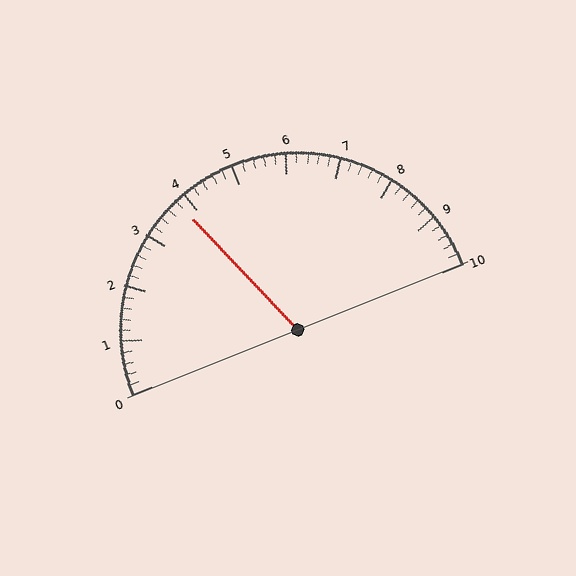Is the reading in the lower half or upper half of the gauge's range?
The reading is in the lower half of the range (0 to 10).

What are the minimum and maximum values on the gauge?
The gauge ranges from 0 to 10.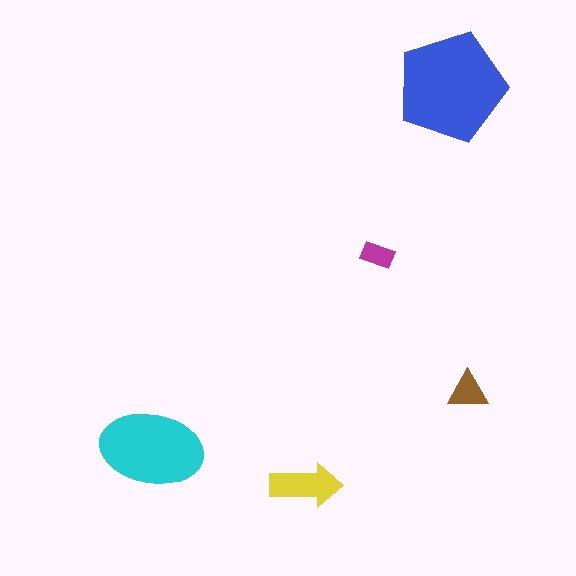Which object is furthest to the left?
The cyan ellipse is leftmost.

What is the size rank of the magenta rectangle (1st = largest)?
5th.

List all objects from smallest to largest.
The magenta rectangle, the brown triangle, the yellow arrow, the cyan ellipse, the blue pentagon.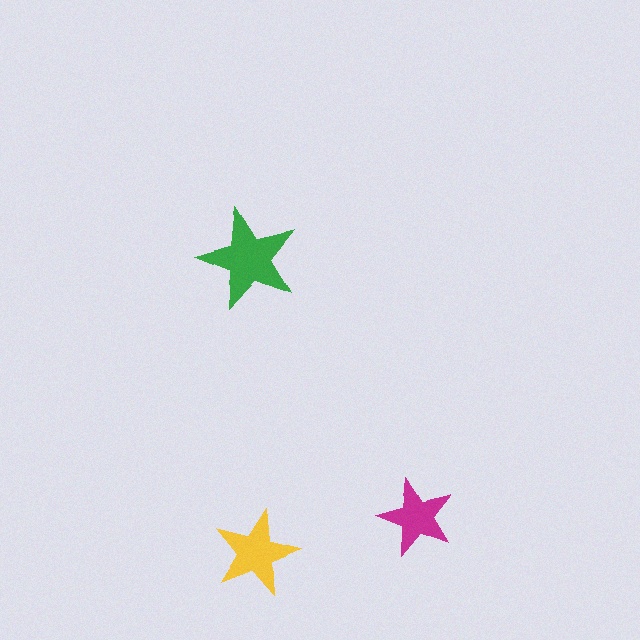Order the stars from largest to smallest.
the green one, the yellow one, the magenta one.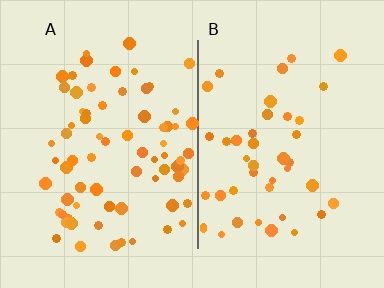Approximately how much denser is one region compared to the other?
Approximately 1.6× — region A over region B.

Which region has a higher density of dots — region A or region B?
A (the left).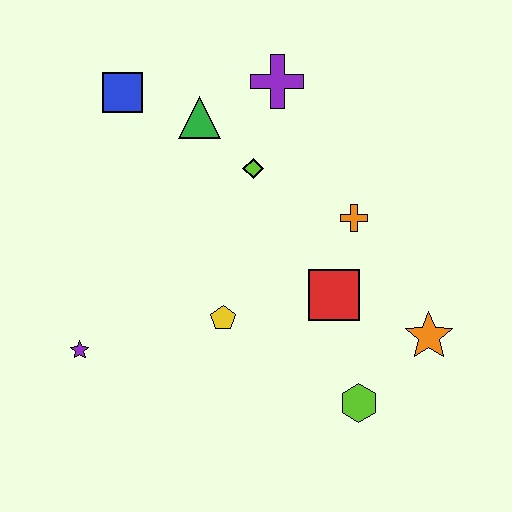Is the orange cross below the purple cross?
Yes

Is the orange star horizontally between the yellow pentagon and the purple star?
No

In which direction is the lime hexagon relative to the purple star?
The lime hexagon is to the right of the purple star.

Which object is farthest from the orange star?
The blue square is farthest from the orange star.